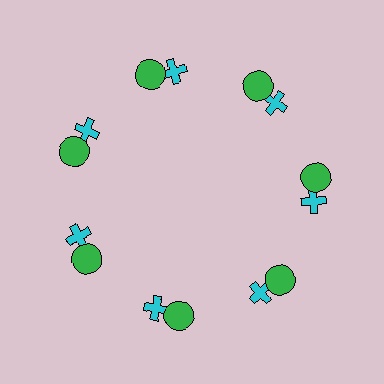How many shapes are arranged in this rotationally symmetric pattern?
There are 14 shapes, arranged in 7 groups of 2.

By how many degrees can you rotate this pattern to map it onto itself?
The pattern maps onto itself every 51 degrees of rotation.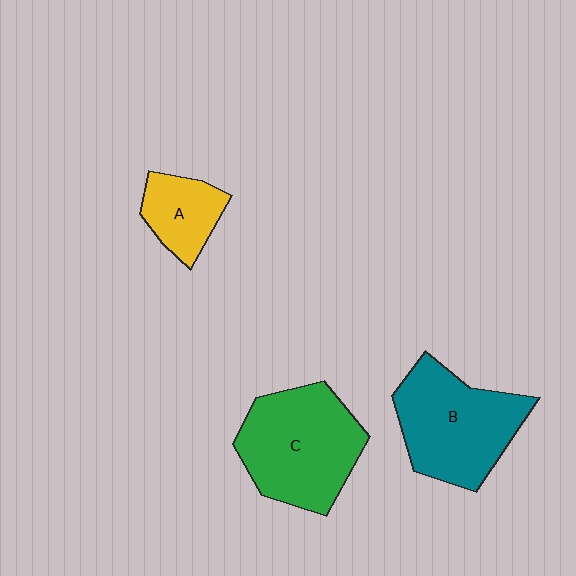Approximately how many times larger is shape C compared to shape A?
Approximately 2.3 times.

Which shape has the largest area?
Shape C (green).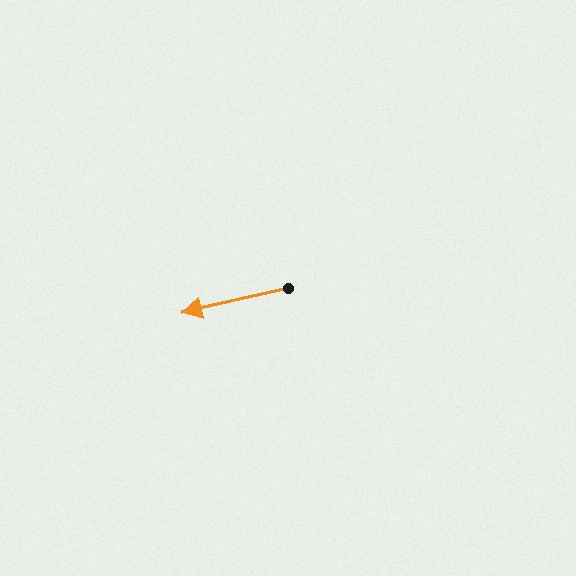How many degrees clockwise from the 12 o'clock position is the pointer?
Approximately 257 degrees.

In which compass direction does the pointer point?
West.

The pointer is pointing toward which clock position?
Roughly 9 o'clock.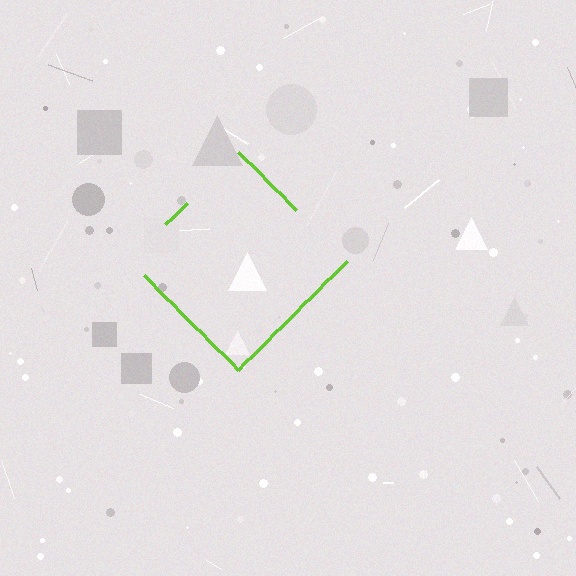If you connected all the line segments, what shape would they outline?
They would outline a diamond.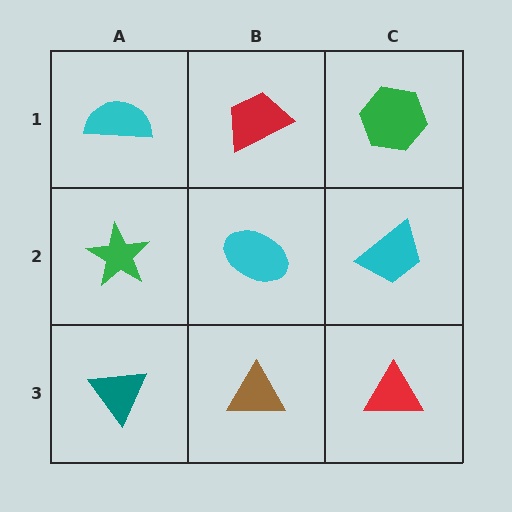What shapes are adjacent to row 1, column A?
A green star (row 2, column A), a red trapezoid (row 1, column B).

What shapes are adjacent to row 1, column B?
A cyan ellipse (row 2, column B), a cyan semicircle (row 1, column A), a green hexagon (row 1, column C).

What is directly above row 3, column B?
A cyan ellipse.